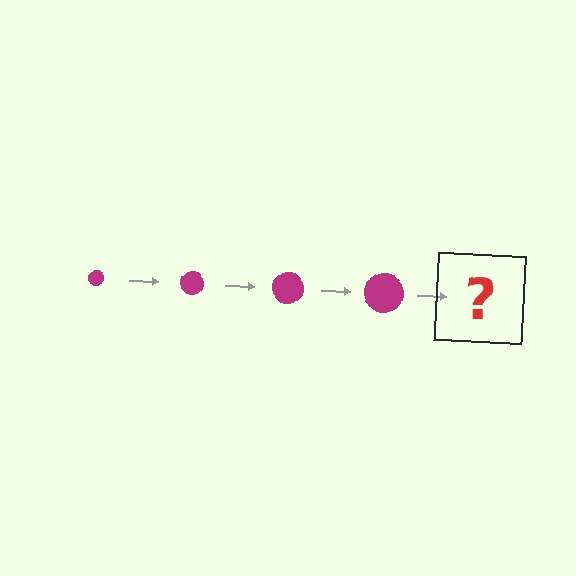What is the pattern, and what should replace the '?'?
The pattern is that the circle gets progressively larger each step. The '?' should be a magenta circle, larger than the previous one.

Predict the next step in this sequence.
The next step is a magenta circle, larger than the previous one.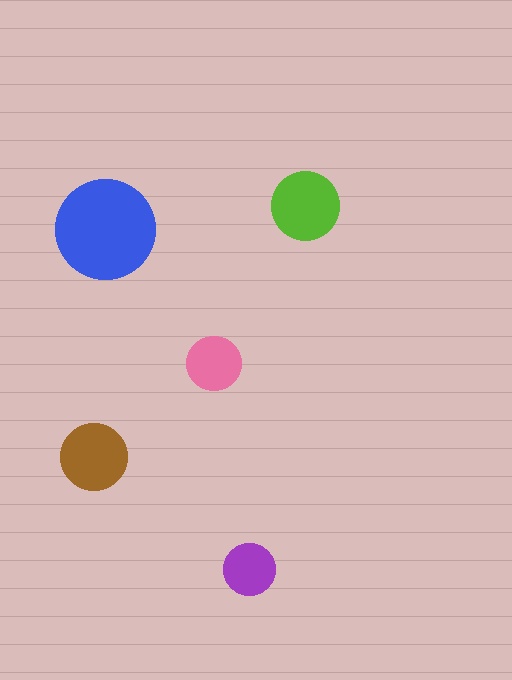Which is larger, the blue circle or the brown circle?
The blue one.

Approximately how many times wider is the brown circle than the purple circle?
About 1.5 times wider.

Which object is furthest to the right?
The lime circle is rightmost.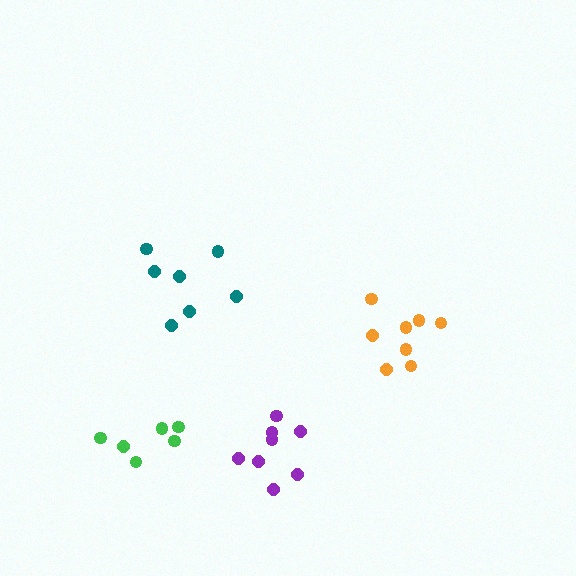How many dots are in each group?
Group 1: 8 dots, Group 2: 8 dots, Group 3: 7 dots, Group 4: 6 dots (29 total).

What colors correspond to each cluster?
The clusters are colored: orange, purple, teal, green.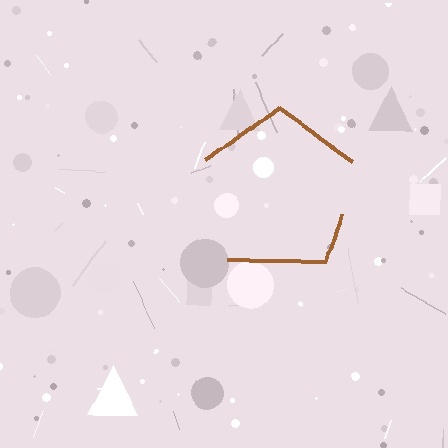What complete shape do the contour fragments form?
The contour fragments form a pentagon.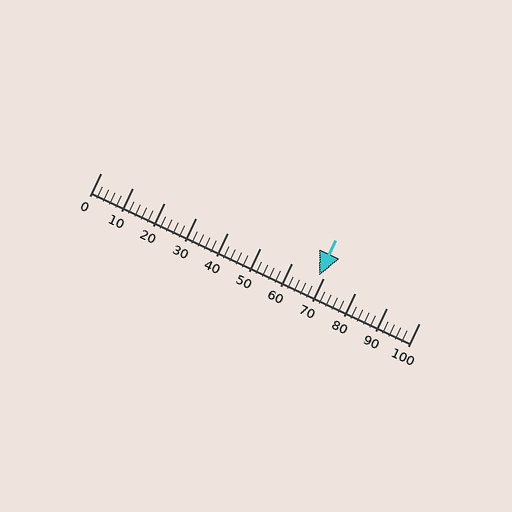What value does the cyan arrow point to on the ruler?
The cyan arrow points to approximately 69.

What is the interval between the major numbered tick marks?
The major tick marks are spaced 10 units apart.